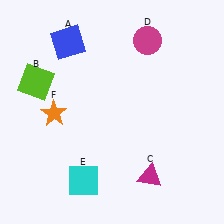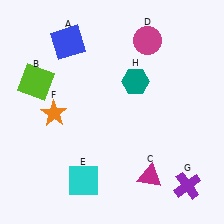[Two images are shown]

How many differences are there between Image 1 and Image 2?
There are 2 differences between the two images.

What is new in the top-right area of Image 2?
A teal hexagon (H) was added in the top-right area of Image 2.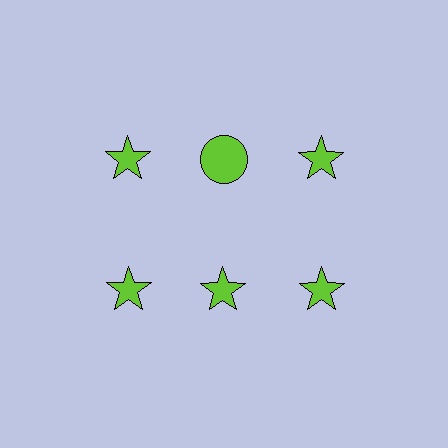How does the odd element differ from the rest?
It has a different shape: circle instead of star.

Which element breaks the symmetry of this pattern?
The lime circle in the top row, second from left column breaks the symmetry. All other shapes are lime stars.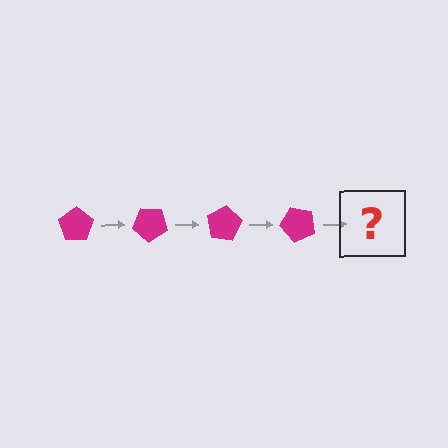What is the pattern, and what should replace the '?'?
The pattern is that the pentagon rotates 40 degrees each step. The '?' should be a magenta pentagon rotated 160 degrees.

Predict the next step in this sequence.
The next step is a magenta pentagon rotated 160 degrees.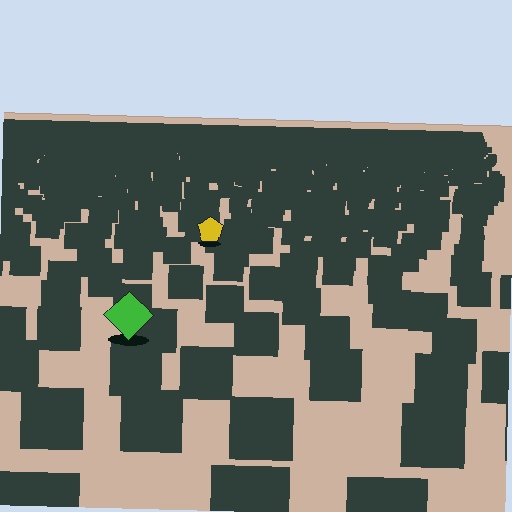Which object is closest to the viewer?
The green diamond is closest. The texture marks near it are larger and more spread out.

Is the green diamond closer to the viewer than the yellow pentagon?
Yes. The green diamond is closer — you can tell from the texture gradient: the ground texture is coarser near it.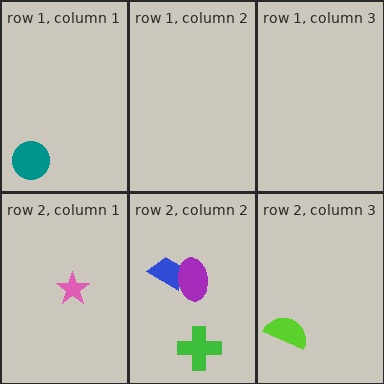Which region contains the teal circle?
The row 1, column 1 region.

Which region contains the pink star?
The row 2, column 1 region.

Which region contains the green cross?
The row 2, column 2 region.